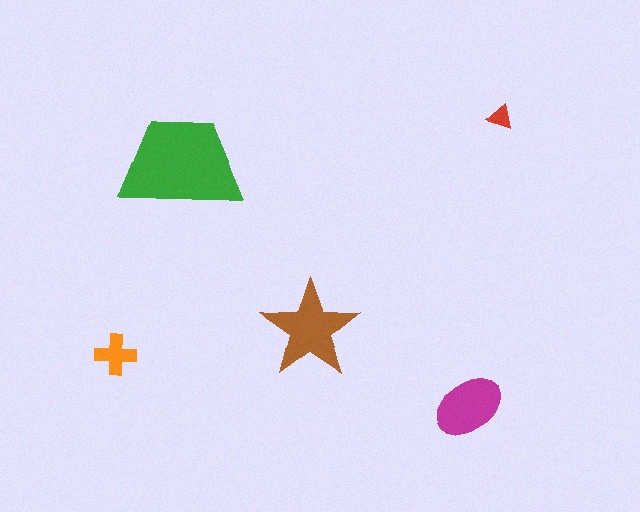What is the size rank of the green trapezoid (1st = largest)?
1st.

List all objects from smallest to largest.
The red triangle, the orange cross, the magenta ellipse, the brown star, the green trapezoid.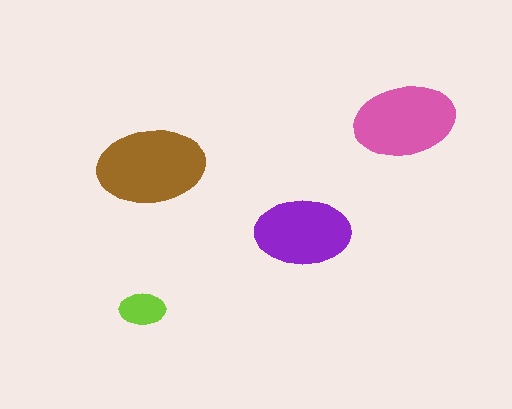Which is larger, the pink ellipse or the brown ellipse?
The brown one.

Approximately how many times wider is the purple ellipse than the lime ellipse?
About 2 times wider.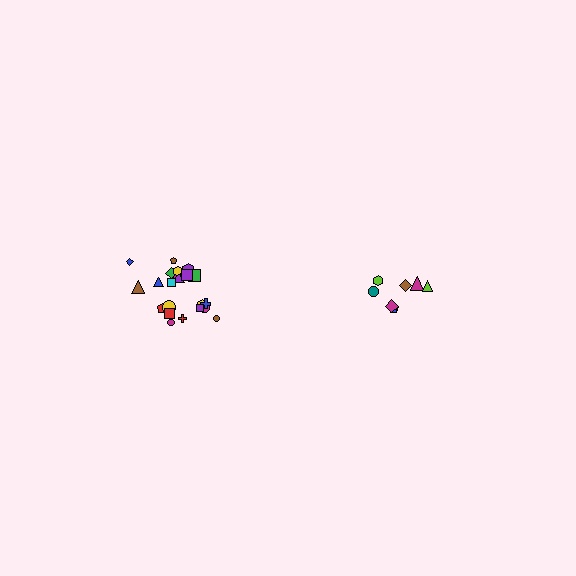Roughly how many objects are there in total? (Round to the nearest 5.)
Roughly 30 objects in total.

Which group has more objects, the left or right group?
The left group.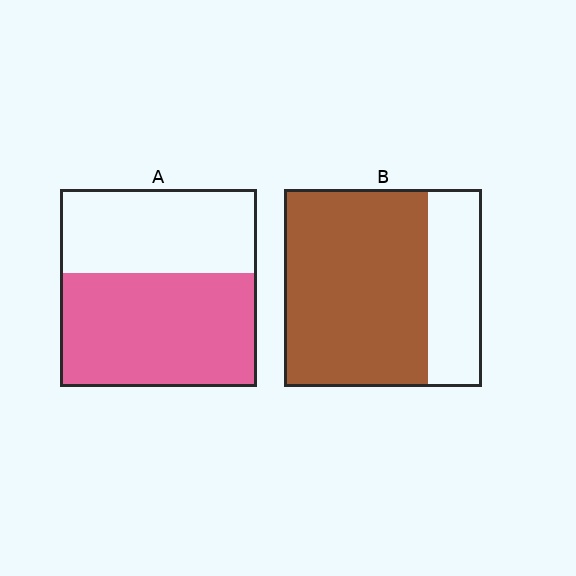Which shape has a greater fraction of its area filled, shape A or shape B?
Shape B.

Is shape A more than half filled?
Yes.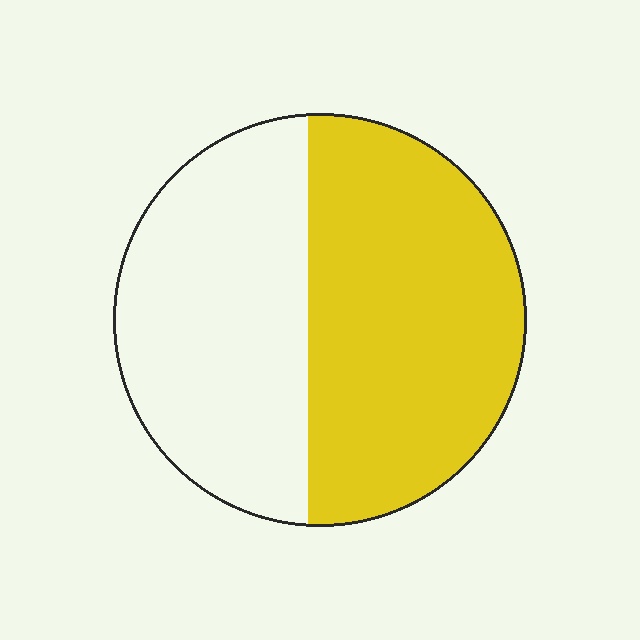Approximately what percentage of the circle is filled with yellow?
Approximately 55%.